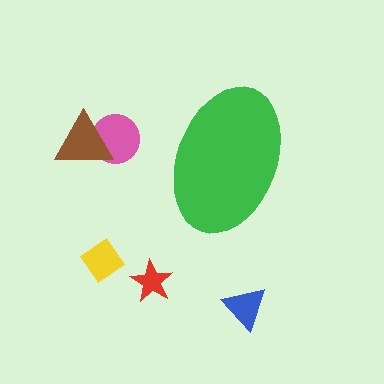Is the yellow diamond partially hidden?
No, the yellow diamond is fully visible.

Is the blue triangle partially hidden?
No, the blue triangle is fully visible.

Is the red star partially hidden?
No, the red star is fully visible.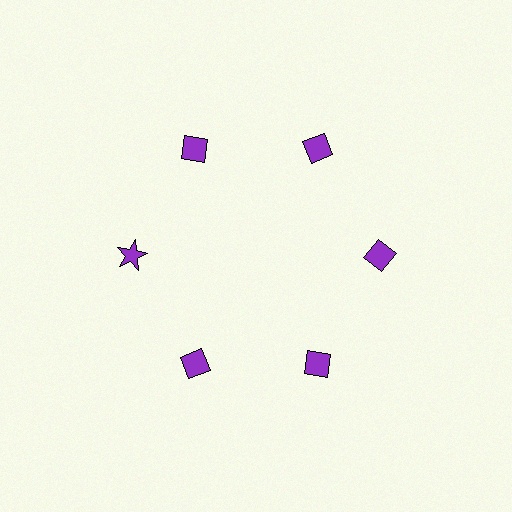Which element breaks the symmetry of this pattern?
The purple star at roughly the 9 o'clock position breaks the symmetry. All other shapes are purple diamonds.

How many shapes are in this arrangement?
There are 6 shapes arranged in a ring pattern.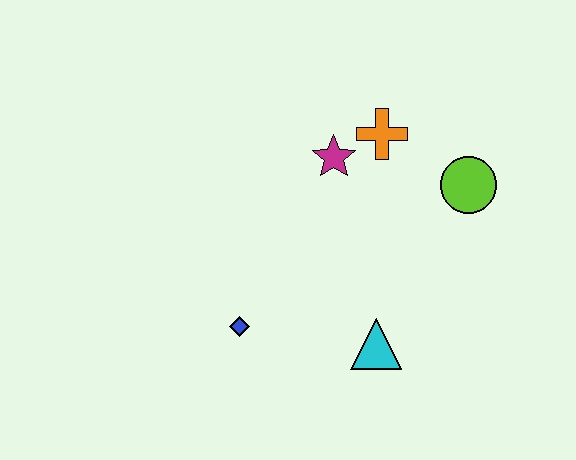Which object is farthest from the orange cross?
The blue diamond is farthest from the orange cross.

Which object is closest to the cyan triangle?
The blue diamond is closest to the cyan triangle.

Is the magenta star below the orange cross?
Yes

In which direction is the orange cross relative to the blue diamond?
The orange cross is above the blue diamond.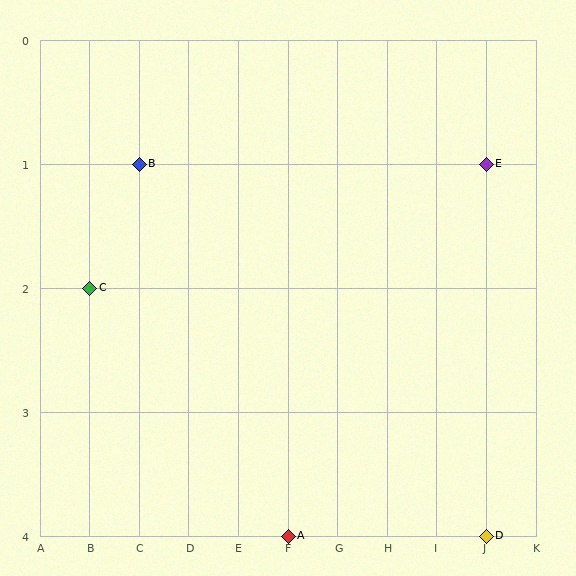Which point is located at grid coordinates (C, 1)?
Point B is at (C, 1).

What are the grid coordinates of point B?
Point B is at grid coordinates (C, 1).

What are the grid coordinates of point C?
Point C is at grid coordinates (B, 2).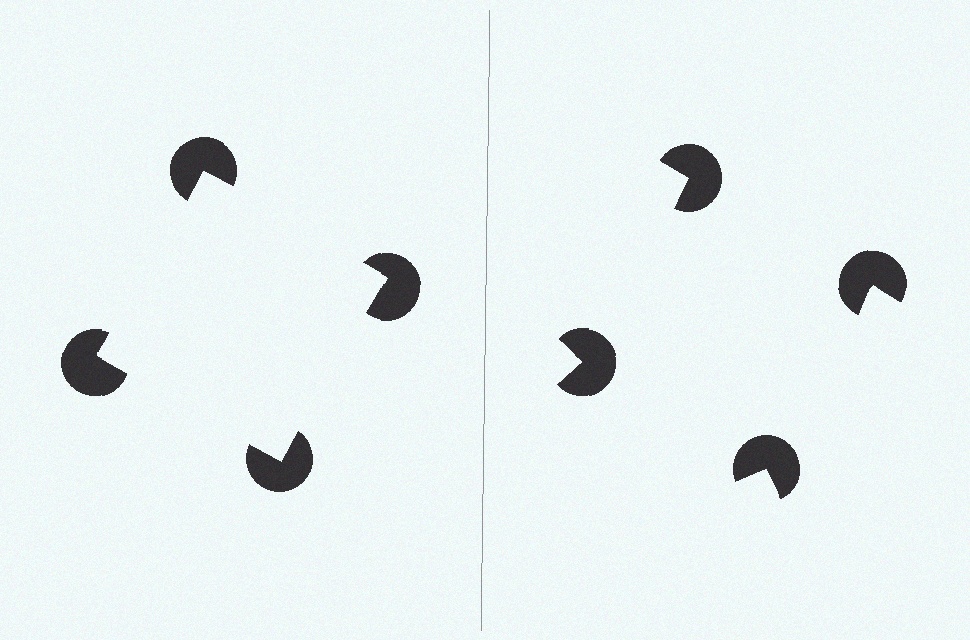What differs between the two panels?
The pac-man discs are positioned identically on both sides; only the wedge orientations differ. On the left they align to a square; on the right they are misaligned.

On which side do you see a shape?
An illusory square appears on the left side. On the right side the wedge cuts are rotated, so no coherent shape forms.